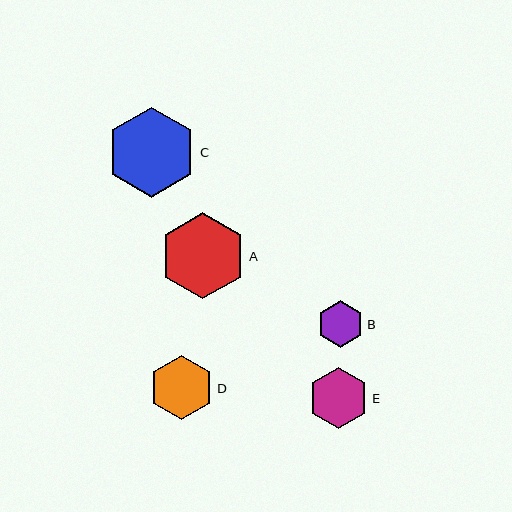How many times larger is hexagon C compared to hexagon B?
Hexagon C is approximately 1.9 times the size of hexagon B.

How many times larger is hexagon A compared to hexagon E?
Hexagon A is approximately 1.4 times the size of hexagon E.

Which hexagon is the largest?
Hexagon C is the largest with a size of approximately 90 pixels.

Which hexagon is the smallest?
Hexagon B is the smallest with a size of approximately 47 pixels.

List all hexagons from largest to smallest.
From largest to smallest: C, A, D, E, B.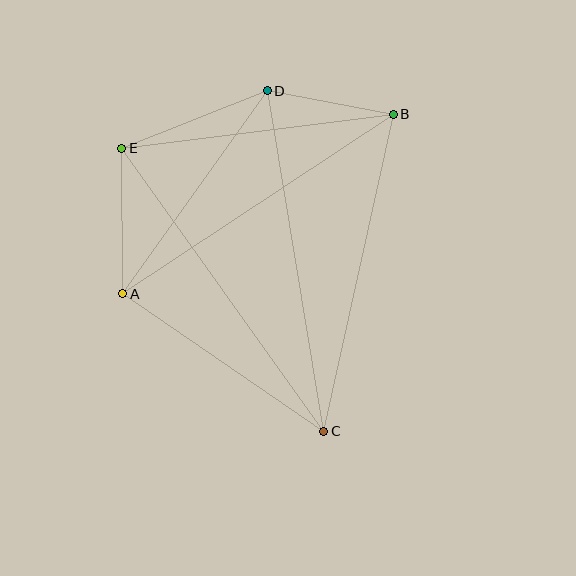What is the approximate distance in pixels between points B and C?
The distance between B and C is approximately 324 pixels.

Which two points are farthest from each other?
Points C and E are farthest from each other.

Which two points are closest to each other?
Points B and D are closest to each other.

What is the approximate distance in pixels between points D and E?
The distance between D and E is approximately 156 pixels.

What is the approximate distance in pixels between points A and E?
The distance between A and E is approximately 145 pixels.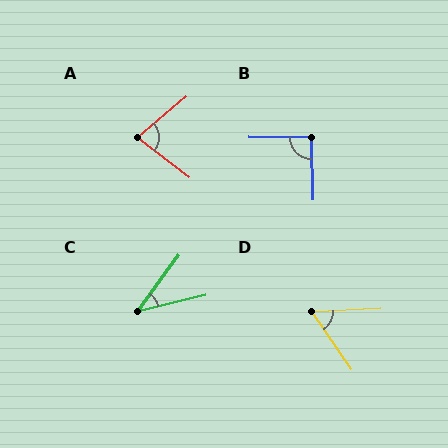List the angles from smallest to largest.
C (40°), D (59°), A (78°), B (92°).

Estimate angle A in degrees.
Approximately 78 degrees.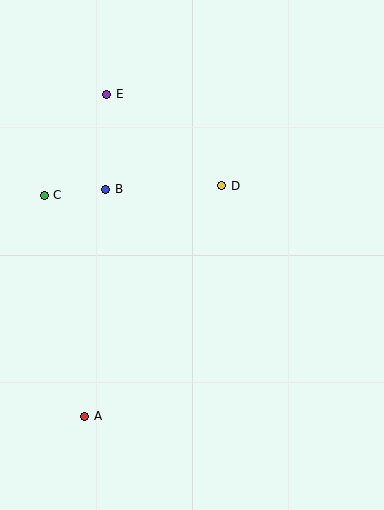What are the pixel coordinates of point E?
Point E is at (107, 94).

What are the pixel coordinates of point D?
Point D is at (222, 186).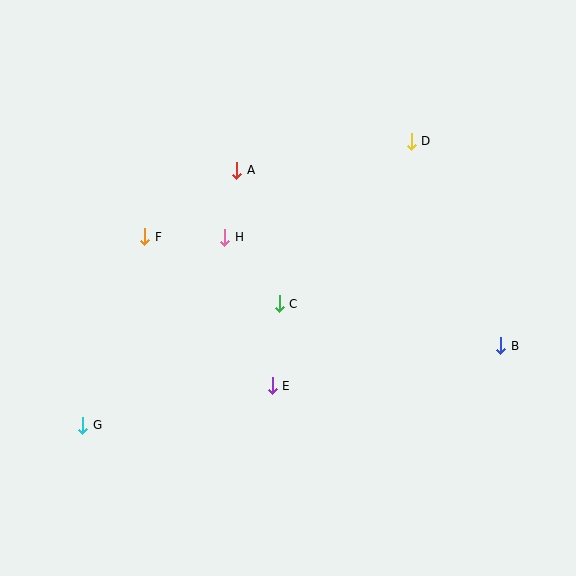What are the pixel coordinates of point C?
Point C is at (279, 304).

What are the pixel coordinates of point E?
Point E is at (272, 386).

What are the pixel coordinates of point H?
Point H is at (225, 237).